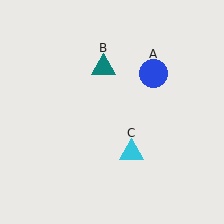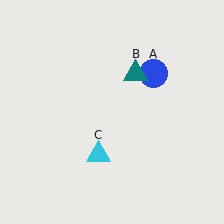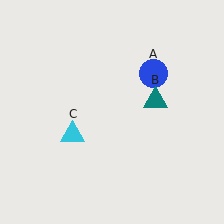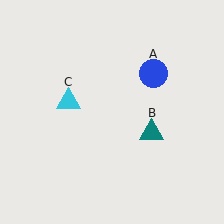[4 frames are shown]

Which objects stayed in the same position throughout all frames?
Blue circle (object A) remained stationary.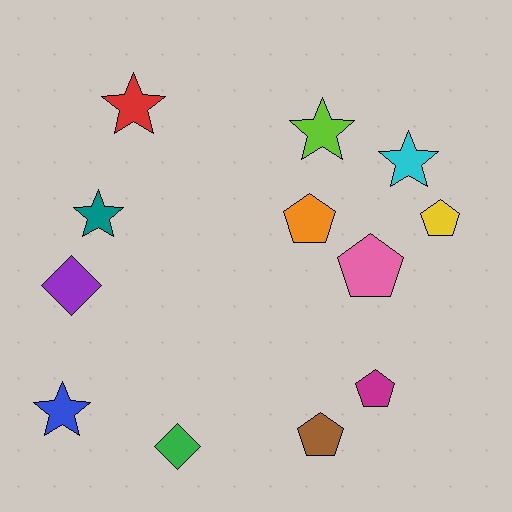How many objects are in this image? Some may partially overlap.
There are 12 objects.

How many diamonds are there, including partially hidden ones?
There are 2 diamonds.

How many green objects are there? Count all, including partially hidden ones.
There is 1 green object.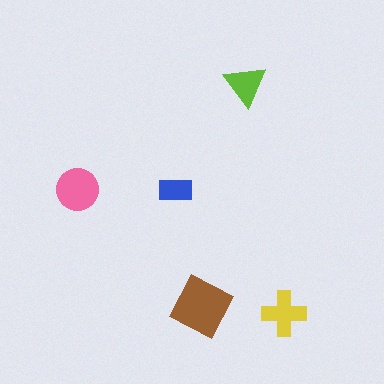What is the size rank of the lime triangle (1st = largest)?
4th.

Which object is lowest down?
The yellow cross is bottommost.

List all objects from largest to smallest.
The brown square, the pink circle, the yellow cross, the lime triangle, the blue rectangle.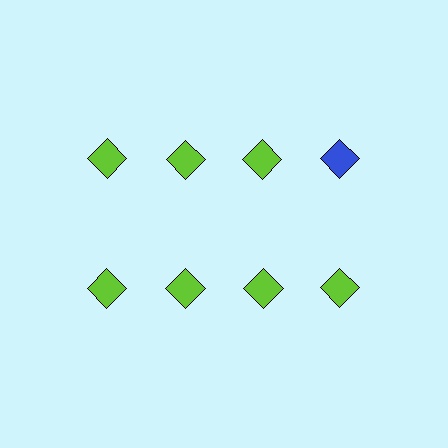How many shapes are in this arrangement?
There are 8 shapes arranged in a grid pattern.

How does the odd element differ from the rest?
It has a different color: blue instead of lime.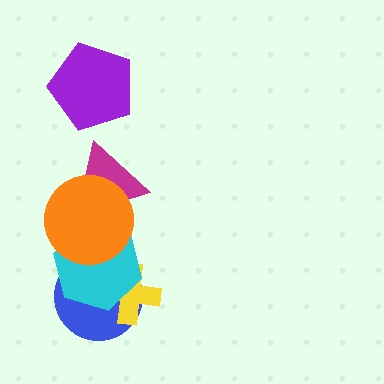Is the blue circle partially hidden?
Yes, it is partially covered by another shape.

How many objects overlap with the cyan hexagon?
3 objects overlap with the cyan hexagon.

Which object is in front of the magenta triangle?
The orange circle is in front of the magenta triangle.